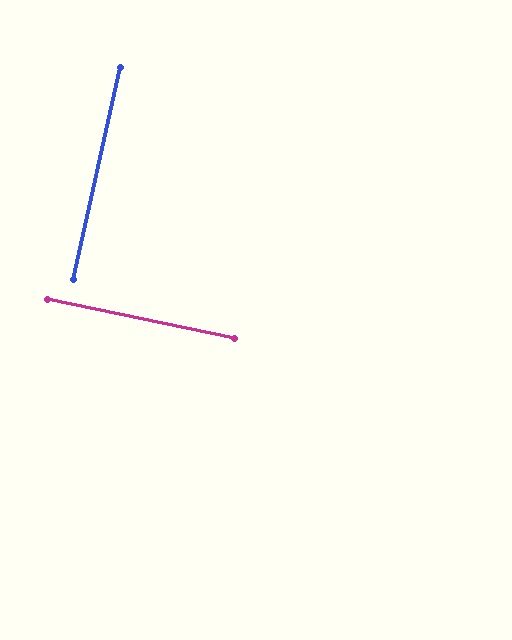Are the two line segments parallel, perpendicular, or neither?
Perpendicular — they meet at approximately 89°.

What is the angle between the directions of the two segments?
Approximately 89 degrees.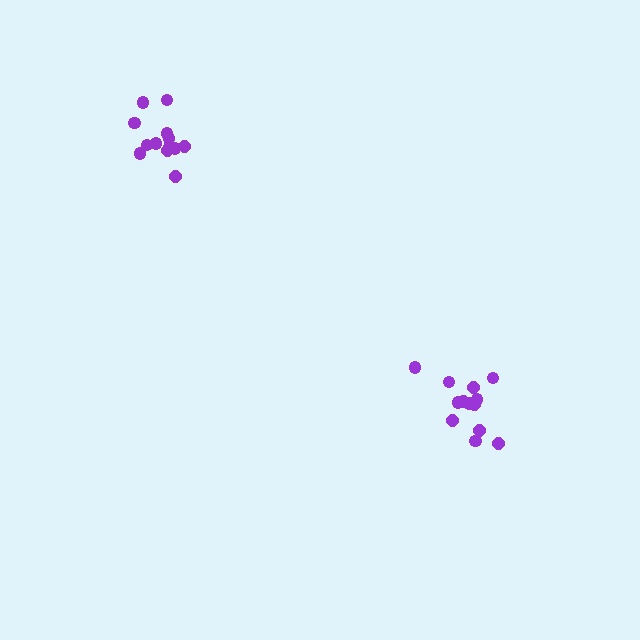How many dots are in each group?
Group 1: 13 dots, Group 2: 13 dots (26 total).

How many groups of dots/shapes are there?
There are 2 groups.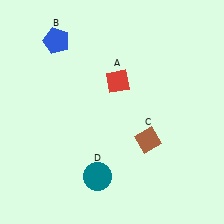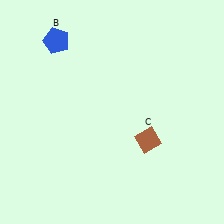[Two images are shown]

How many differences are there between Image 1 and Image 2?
There are 2 differences between the two images.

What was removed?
The red diamond (A), the teal circle (D) were removed in Image 2.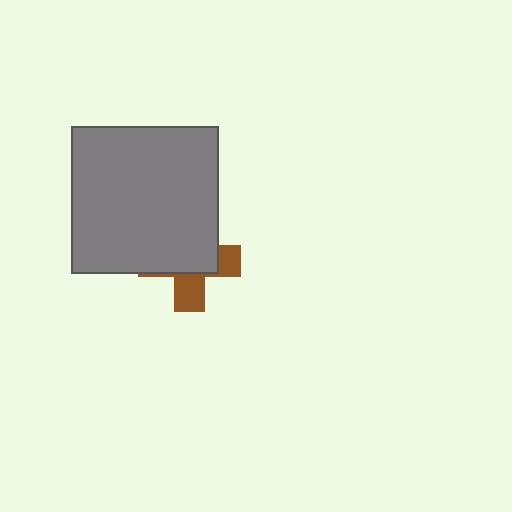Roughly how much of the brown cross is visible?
A small part of it is visible (roughly 38%).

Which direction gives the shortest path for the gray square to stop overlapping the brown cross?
Moving up gives the shortest separation.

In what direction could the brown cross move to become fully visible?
The brown cross could move down. That would shift it out from behind the gray square entirely.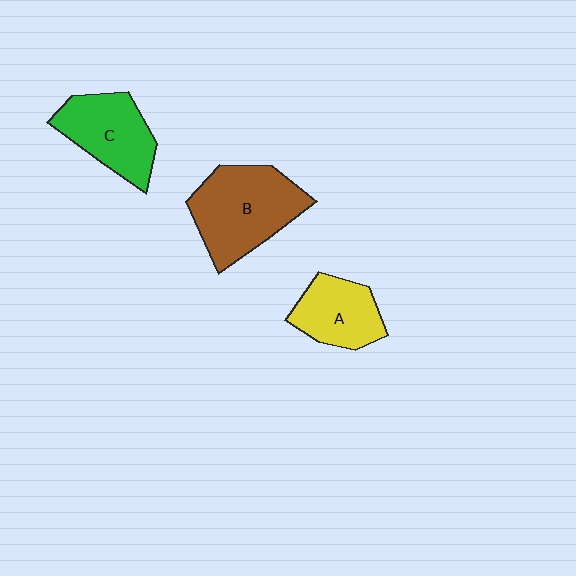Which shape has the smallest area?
Shape A (yellow).